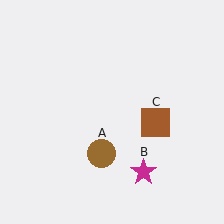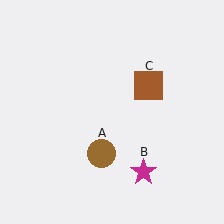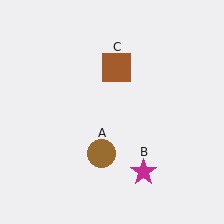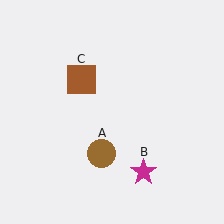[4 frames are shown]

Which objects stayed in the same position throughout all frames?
Brown circle (object A) and magenta star (object B) remained stationary.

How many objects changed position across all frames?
1 object changed position: brown square (object C).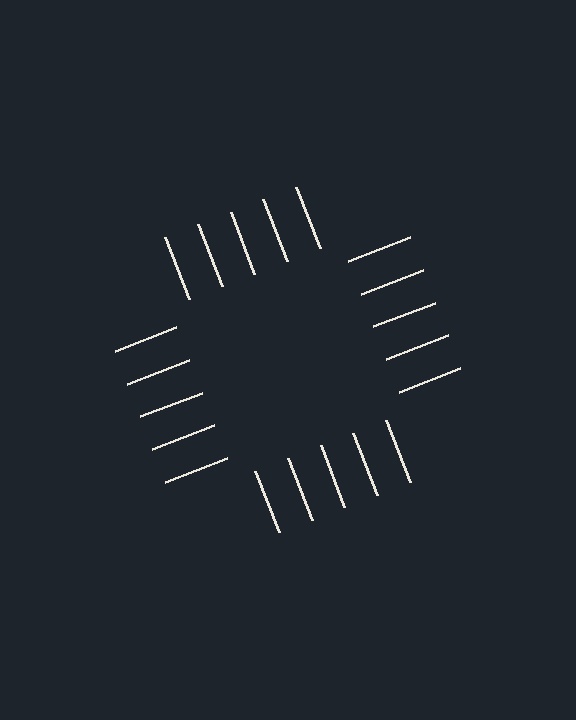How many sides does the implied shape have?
4 sides — the line-ends trace a square.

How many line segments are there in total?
20 — 5 along each of the 4 edges.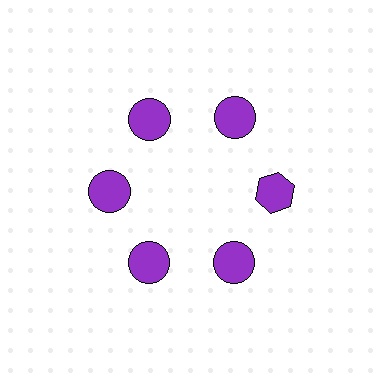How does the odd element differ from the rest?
It has a different shape: hexagon instead of circle.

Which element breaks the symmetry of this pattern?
The purple hexagon at roughly the 3 o'clock position breaks the symmetry. All other shapes are purple circles.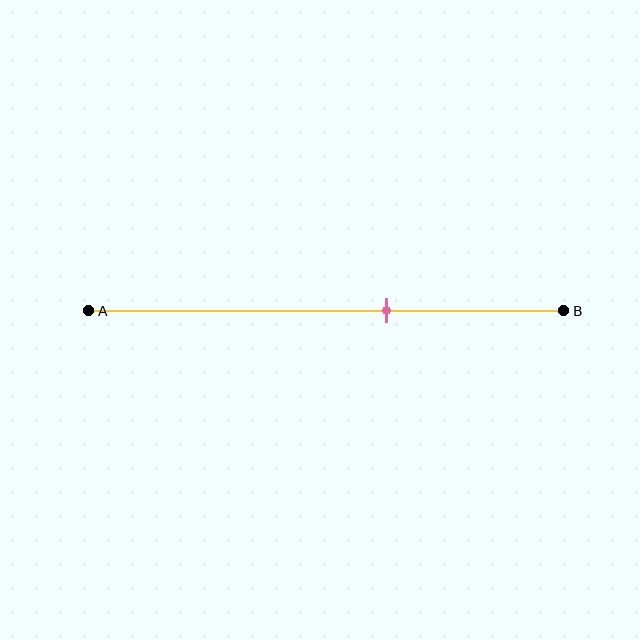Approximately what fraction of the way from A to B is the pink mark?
The pink mark is approximately 65% of the way from A to B.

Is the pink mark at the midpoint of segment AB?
No, the mark is at about 65% from A, not at the 50% midpoint.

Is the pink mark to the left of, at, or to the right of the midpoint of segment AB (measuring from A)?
The pink mark is to the right of the midpoint of segment AB.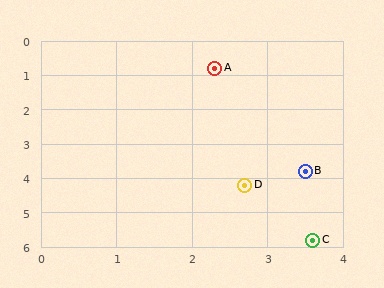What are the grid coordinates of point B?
Point B is at approximately (3.5, 3.8).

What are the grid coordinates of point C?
Point C is at approximately (3.6, 5.8).